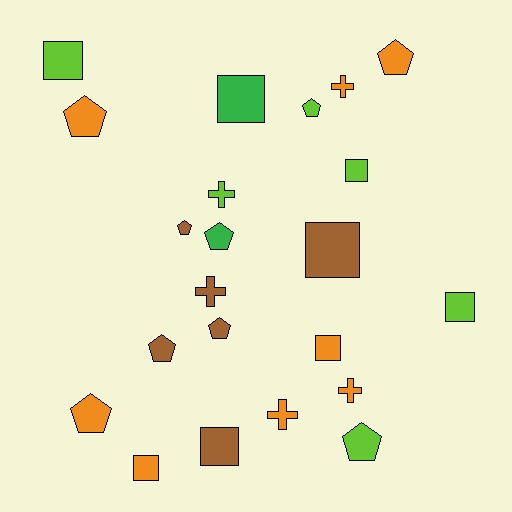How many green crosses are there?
There are no green crosses.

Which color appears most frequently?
Orange, with 8 objects.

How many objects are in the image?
There are 22 objects.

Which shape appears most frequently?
Pentagon, with 9 objects.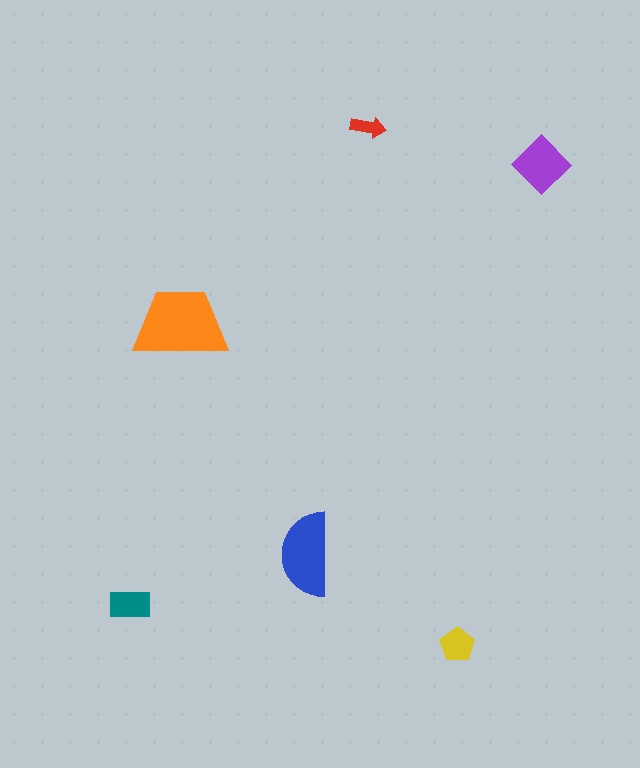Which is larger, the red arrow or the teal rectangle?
The teal rectangle.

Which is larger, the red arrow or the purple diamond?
The purple diamond.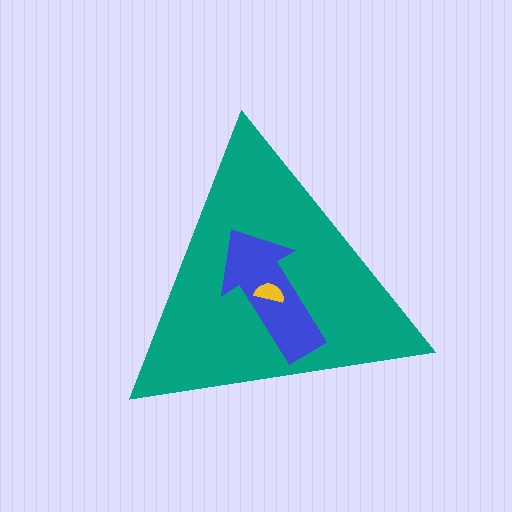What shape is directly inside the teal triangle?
The blue arrow.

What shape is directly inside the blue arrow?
The yellow semicircle.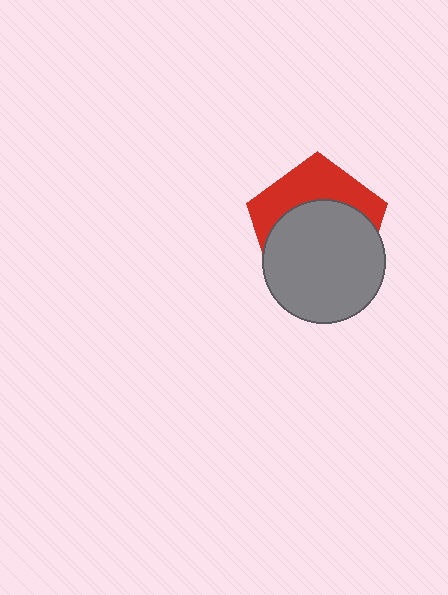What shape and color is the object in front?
The object in front is a gray circle.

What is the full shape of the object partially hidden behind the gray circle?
The partially hidden object is a red pentagon.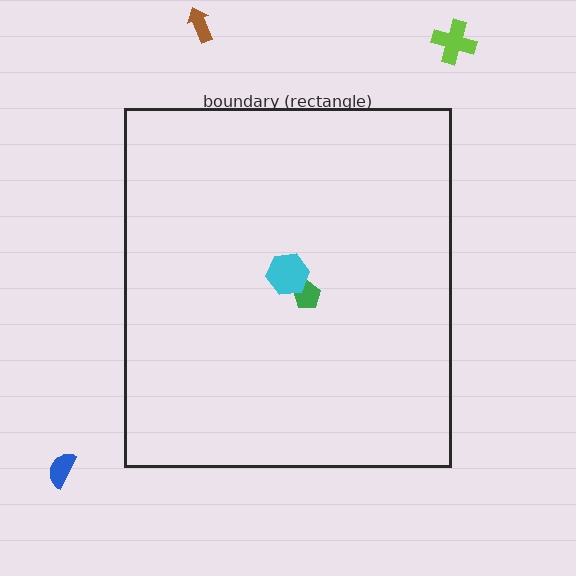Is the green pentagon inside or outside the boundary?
Inside.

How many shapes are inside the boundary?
2 inside, 3 outside.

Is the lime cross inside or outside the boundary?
Outside.